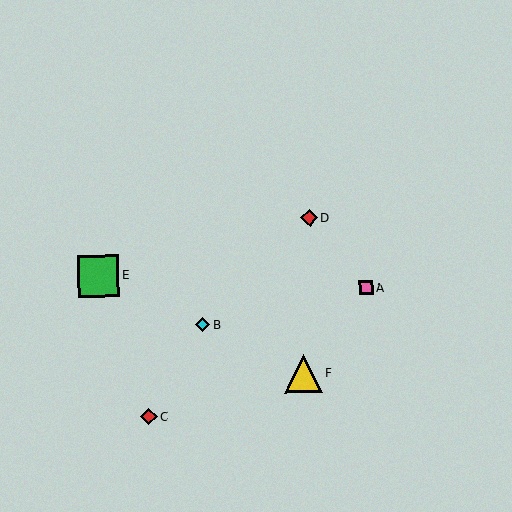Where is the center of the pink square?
The center of the pink square is at (366, 288).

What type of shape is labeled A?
Shape A is a pink square.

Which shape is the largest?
The green square (labeled E) is the largest.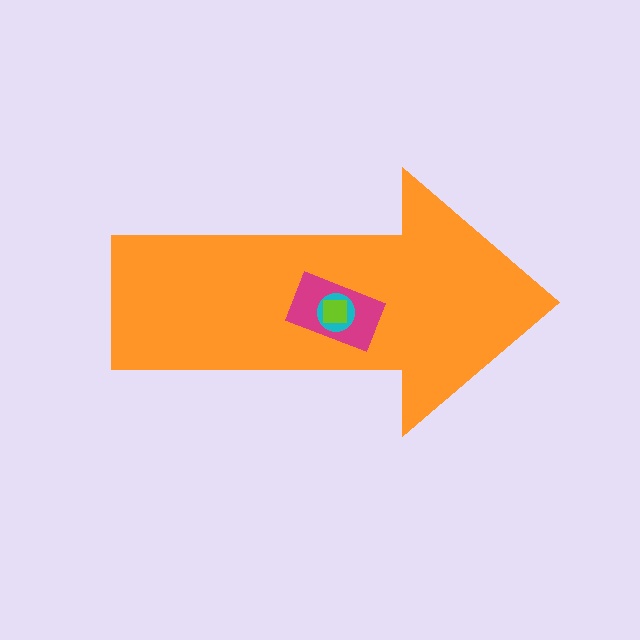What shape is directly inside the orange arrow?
The magenta rectangle.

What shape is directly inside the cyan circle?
The lime square.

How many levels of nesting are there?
4.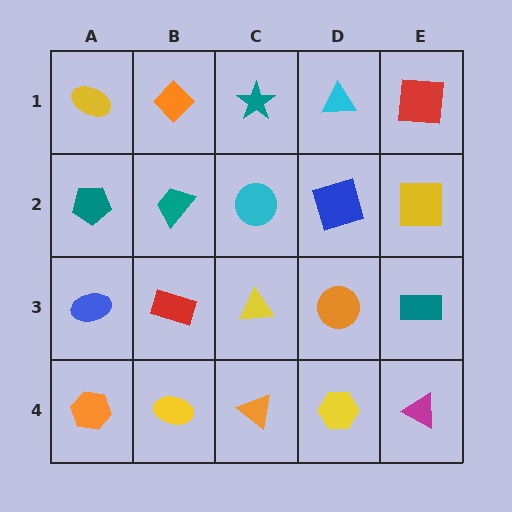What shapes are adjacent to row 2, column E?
A red square (row 1, column E), a teal rectangle (row 3, column E), a blue square (row 2, column D).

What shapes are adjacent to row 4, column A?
A blue ellipse (row 3, column A), a yellow ellipse (row 4, column B).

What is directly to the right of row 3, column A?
A red rectangle.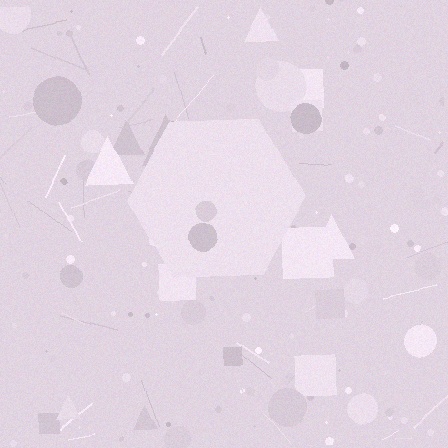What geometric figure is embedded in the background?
A hexagon is embedded in the background.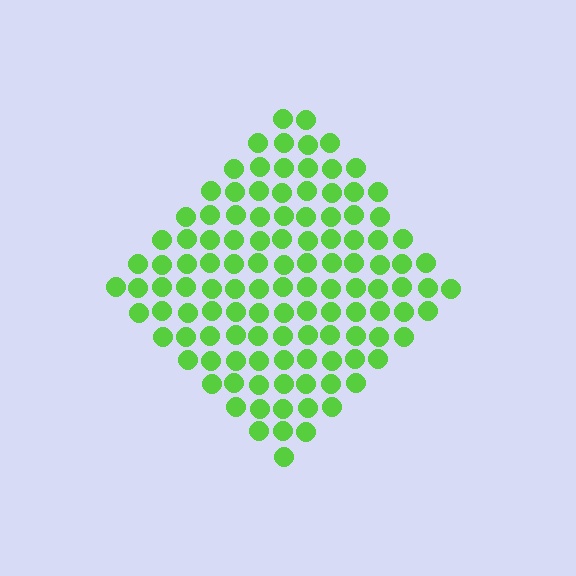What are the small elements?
The small elements are circles.